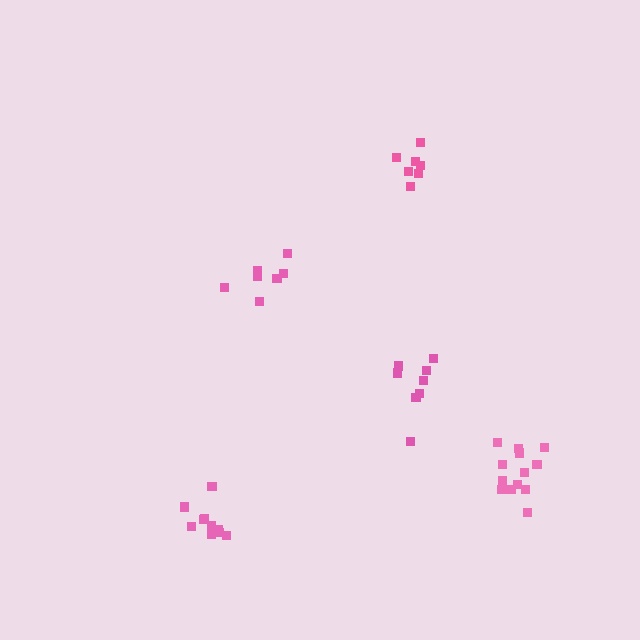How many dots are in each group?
Group 1: 8 dots, Group 2: 7 dots, Group 3: 7 dots, Group 4: 13 dots, Group 5: 10 dots (45 total).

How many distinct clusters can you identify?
There are 5 distinct clusters.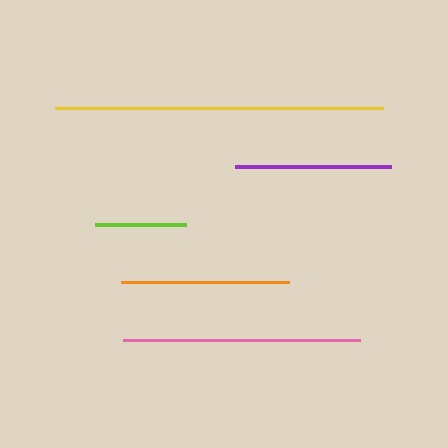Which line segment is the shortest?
The lime line is the shortest at approximately 91 pixels.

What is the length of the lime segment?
The lime segment is approximately 91 pixels long.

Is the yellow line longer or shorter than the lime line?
The yellow line is longer than the lime line.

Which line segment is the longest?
The yellow line is the longest at approximately 328 pixels.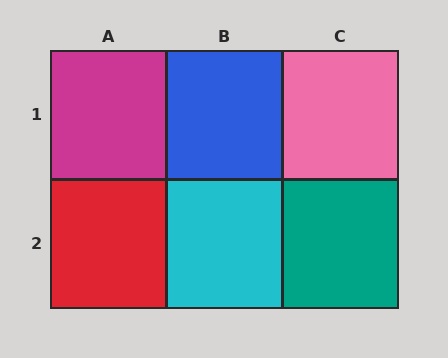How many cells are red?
1 cell is red.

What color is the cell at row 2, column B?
Cyan.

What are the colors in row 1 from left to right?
Magenta, blue, pink.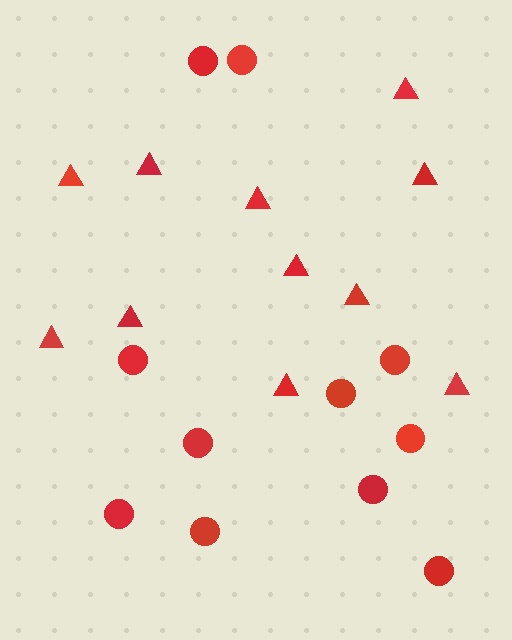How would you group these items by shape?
There are 2 groups: one group of triangles (11) and one group of circles (11).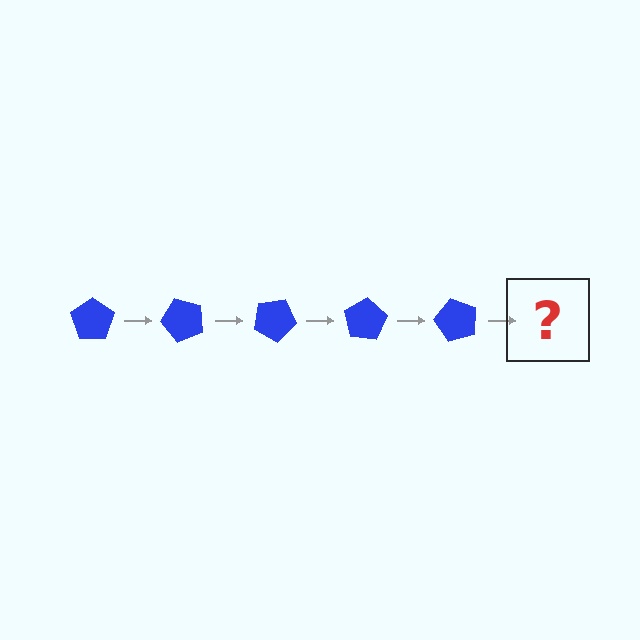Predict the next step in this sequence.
The next step is a blue pentagon rotated 250 degrees.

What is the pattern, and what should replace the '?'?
The pattern is that the pentagon rotates 50 degrees each step. The '?' should be a blue pentagon rotated 250 degrees.